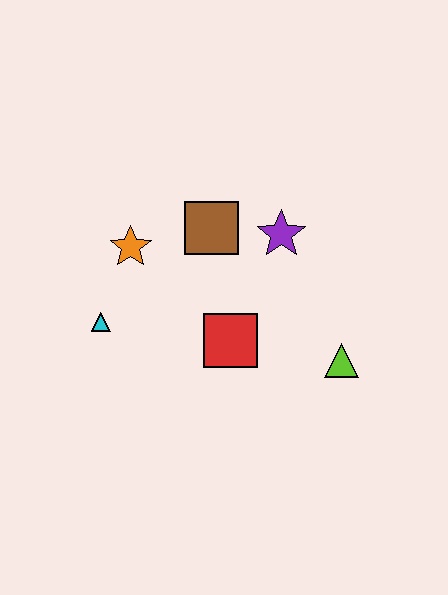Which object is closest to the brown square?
The purple star is closest to the brown square.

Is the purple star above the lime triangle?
Yes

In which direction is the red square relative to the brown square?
The red square is below the brown square.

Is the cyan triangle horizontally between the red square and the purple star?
No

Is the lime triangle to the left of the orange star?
No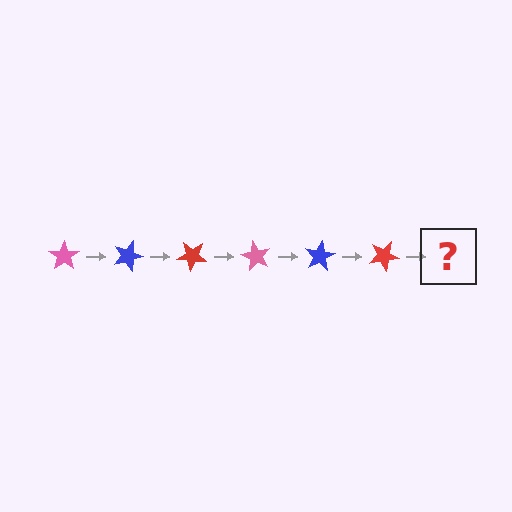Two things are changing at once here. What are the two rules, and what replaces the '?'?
The two rules are that it rotates 20 degrees each step and the color cycles through pink, blue, and red. The '?' should be a pink star, rotated 120 degrees from the start.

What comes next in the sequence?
The next element should be a pink star, rotated 120 degrees from the start.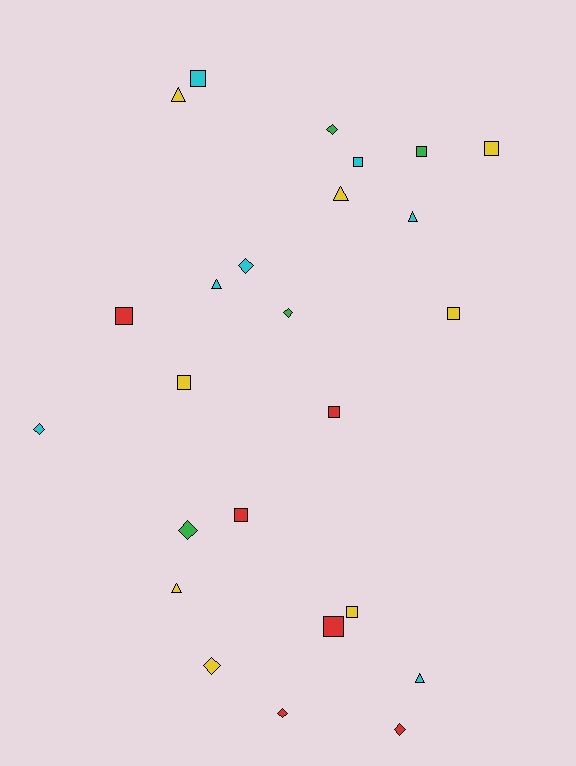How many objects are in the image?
There are 25 objects.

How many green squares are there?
There is 1 green square.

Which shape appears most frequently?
Square, with 11 objects.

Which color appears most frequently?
Yellow, with 8 objects.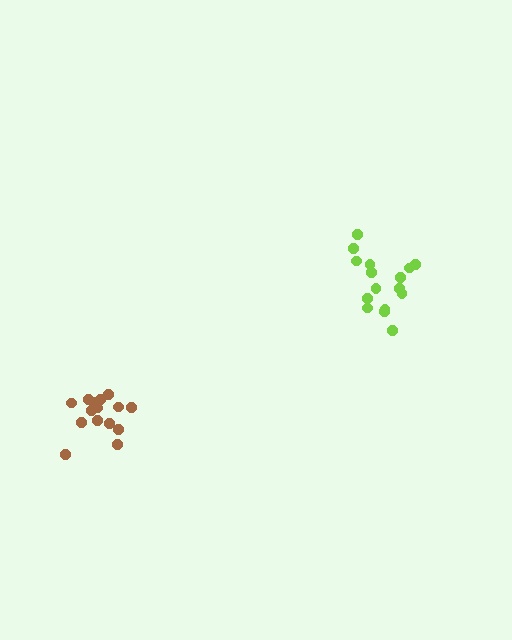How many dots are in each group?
Group 1: 16 dots, Group 2: 15 dots (31 total).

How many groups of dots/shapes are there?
There are 2 groups.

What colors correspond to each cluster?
The clusters are colored: lime, brown.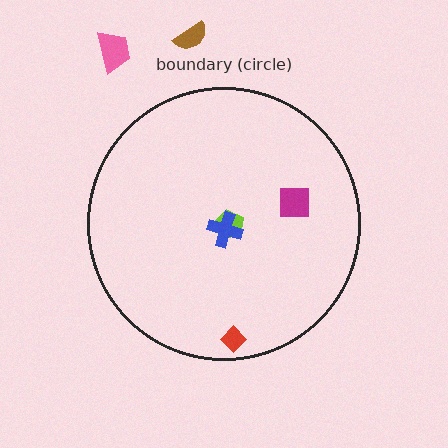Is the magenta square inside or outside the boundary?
Inside.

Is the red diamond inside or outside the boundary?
Inside.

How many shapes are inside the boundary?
4 inside, 2 outside.